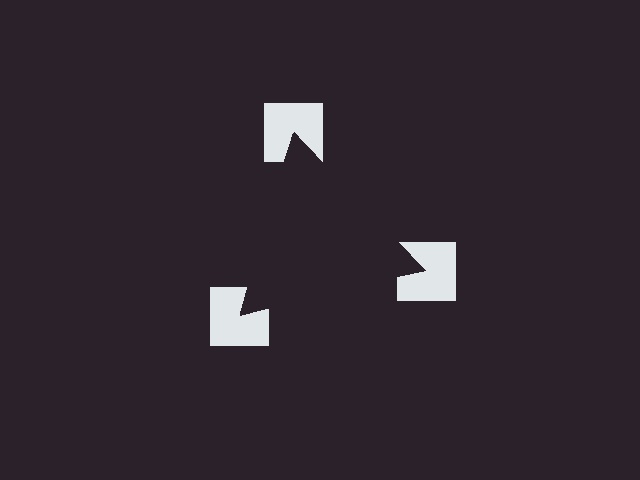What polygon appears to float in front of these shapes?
An illusory triangle — its edges are inferred from the aligned wedge cuts in the notched squares, not physically drawn.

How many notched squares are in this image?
There are 3 — one at each vertex of the illusory triangle.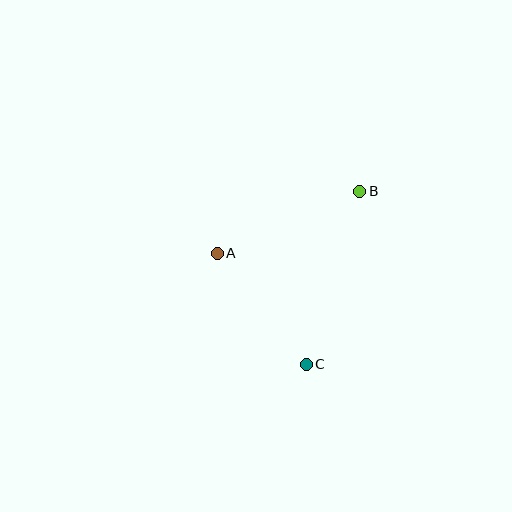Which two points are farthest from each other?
Points B and C are farthest from each other.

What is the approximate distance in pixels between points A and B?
The distance between A and B is approximately 155 pixels.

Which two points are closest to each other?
Points A and C are closest to each other.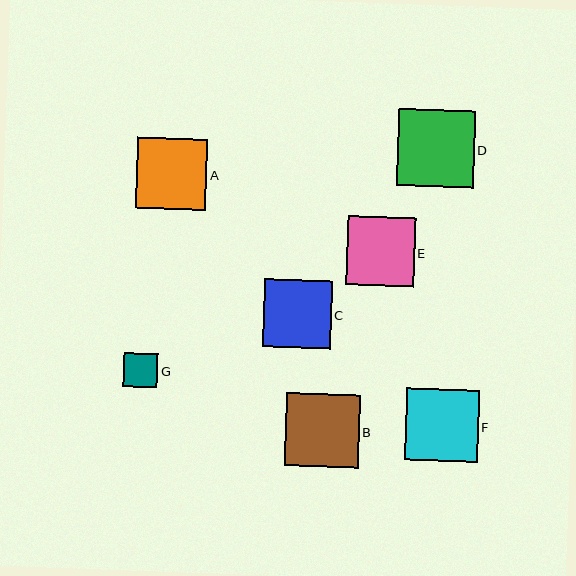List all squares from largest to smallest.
From largest to smallest: D, B, F, A, E, C, G.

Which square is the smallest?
Square G is the smallest with a size of approximately 35 pixels.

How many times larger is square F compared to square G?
Square F is approximately 2.1 times the size of square G.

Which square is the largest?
Square D is the largest with a size of approximately 77 pixels.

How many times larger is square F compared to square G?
Square F is approximately 2.1 times the size of square G.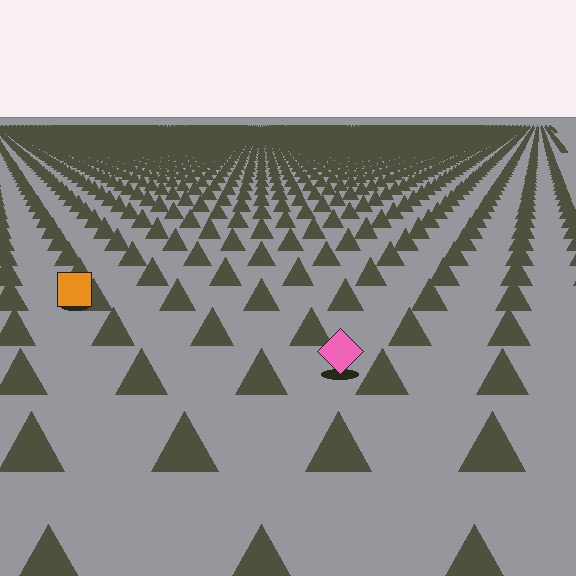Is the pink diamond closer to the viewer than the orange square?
Yes. The pink diamond is closer — you can tell from the texture gradient: the ground texture is coarser near it.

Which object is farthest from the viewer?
The orange square is farthest from the viewer. It appears smaller and the ground texture around it is denser.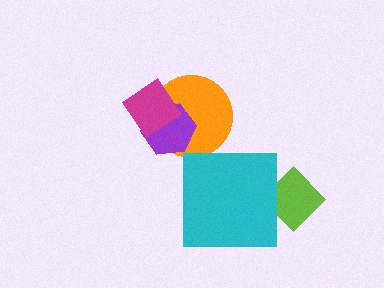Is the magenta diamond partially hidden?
No, no other shape covers it.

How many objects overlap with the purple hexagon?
2 objects overlap with the purple hexagon.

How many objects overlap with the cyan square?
1 object overlaps with the cyan square.